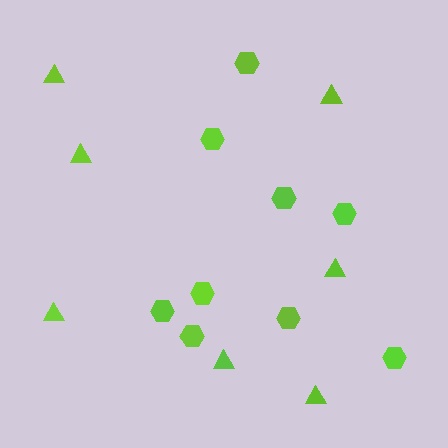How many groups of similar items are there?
There are 2 groups: one group of triangles (7) and one group of hexagons (9).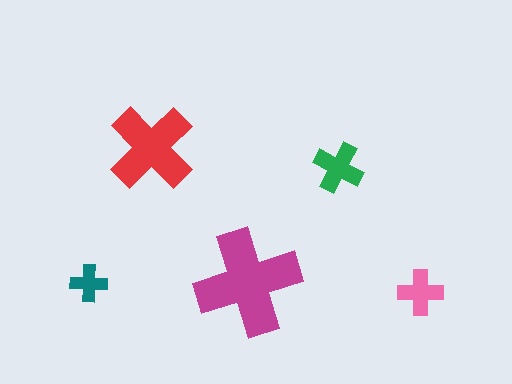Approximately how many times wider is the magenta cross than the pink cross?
About 2.5 times wider.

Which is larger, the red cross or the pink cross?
The red one.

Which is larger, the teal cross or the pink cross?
The pink one.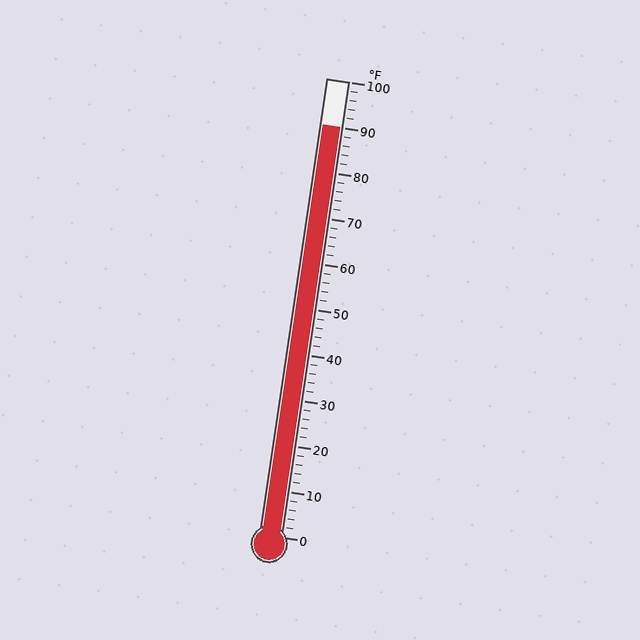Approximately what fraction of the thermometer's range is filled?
The thermometer is filled to approximately 90% of its range.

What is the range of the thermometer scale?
The thermometer scale ranges from 0°F to 100°F.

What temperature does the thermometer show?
The thermometer shows approximately 90°F.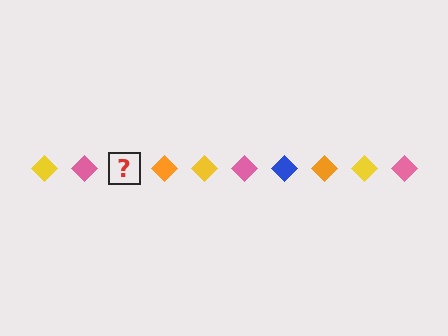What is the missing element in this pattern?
The missing element is a blue diamond.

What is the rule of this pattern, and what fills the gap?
The rule is that the pattern cycles through yellow, pink, blue, orange diamonds. The gap should be filled with a blue diamond.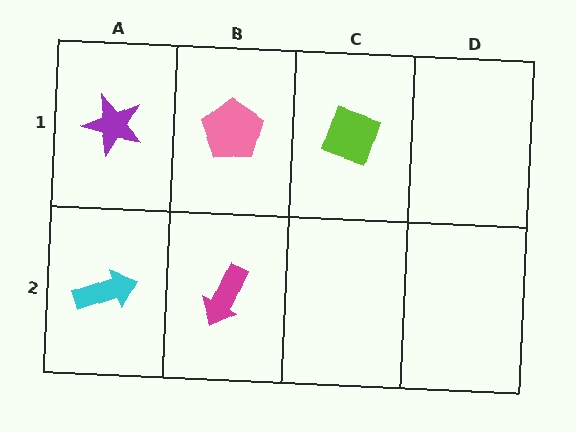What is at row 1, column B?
A pink pentagon.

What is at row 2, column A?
A cyan arrow.